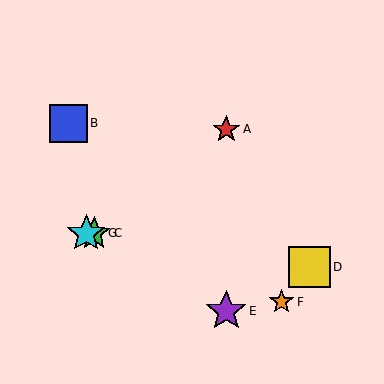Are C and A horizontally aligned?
No, C is at y≈233 and A is at y≈129.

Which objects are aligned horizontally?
Objects C, G are aligned horizontally.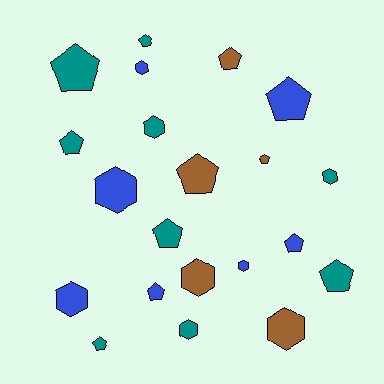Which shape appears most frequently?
Pentagon, with 12 objects.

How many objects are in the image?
There are 21 objects.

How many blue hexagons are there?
There are 4 blue hexagons.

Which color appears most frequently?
Teal, with 9 objects.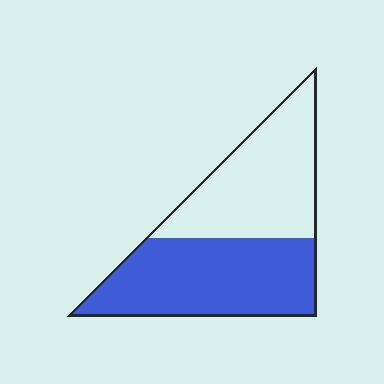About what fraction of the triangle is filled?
About one half (1/2).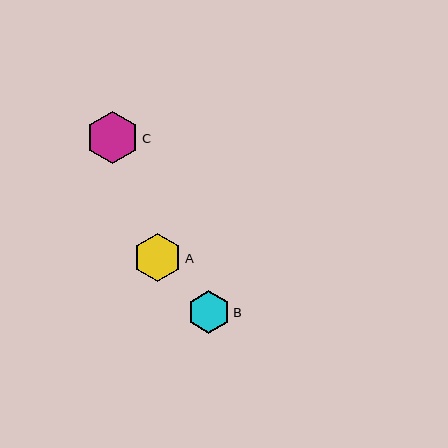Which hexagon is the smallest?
Hexagon B is the smallest with a size of approximately 43 pixels.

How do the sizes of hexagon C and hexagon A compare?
Hexagon C and hexagon A are approximately the same size.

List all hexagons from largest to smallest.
From largest to smallest: C, A, B.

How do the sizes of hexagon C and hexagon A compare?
Hexagon C and hexagon A are approximately the same size.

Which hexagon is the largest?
Hexagon C is the largest with a size of approximately 52 pixels.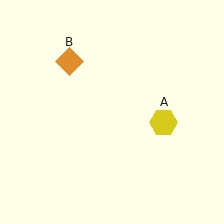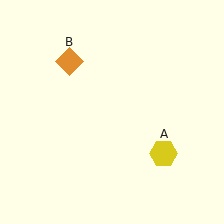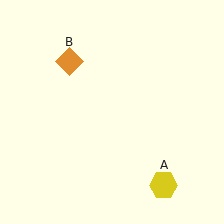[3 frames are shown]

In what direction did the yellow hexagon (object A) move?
The yellow hexagon (object A) moved down.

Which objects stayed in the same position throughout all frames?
Orange diamond (object B) remained stationary.